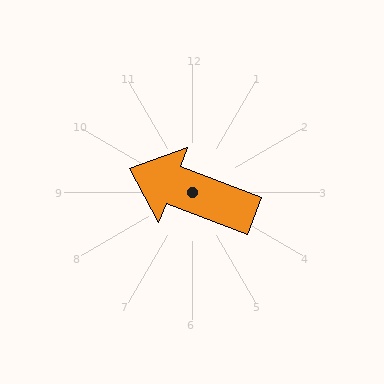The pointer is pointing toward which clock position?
Roughly 10 o'clock.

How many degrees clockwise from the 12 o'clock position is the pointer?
Approximately 291 degrees.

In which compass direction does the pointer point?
West.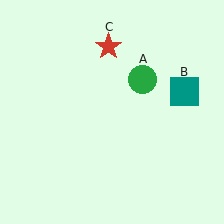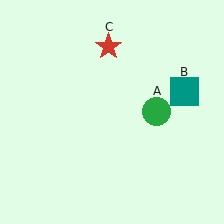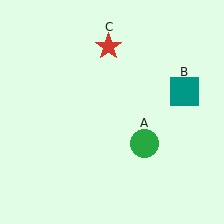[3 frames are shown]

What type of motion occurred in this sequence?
The green circle (object A) rotated clockwise around the center of the scene.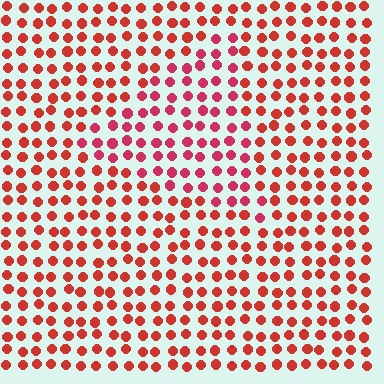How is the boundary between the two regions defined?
The boundary is defined purely by a slight shift in hue (about 19 degrees). Spacing, size, and orientation are identical on both sides.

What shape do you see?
I see a triangle.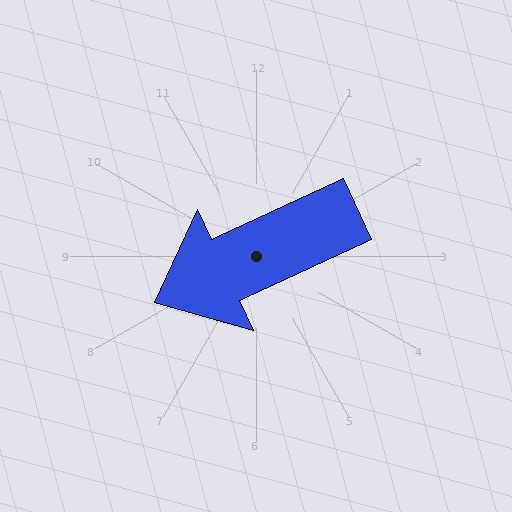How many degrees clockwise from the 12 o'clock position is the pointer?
Approximately 245 degrees.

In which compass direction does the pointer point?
Southwest.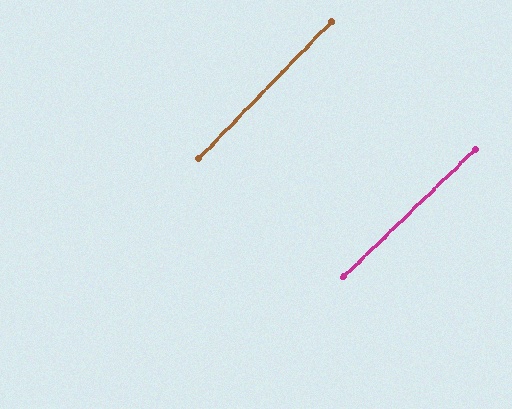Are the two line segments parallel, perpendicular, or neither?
Parallel — their directions differ by only 2.0°.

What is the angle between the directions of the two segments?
Approximately 2 degrees.